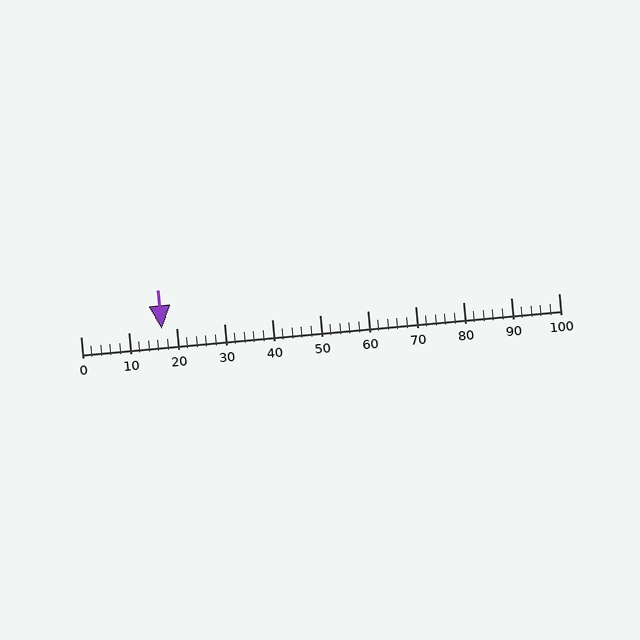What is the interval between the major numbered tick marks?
The major tick marks are spaced 10 units apart.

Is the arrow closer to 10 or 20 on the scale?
The arrow is closer to 20.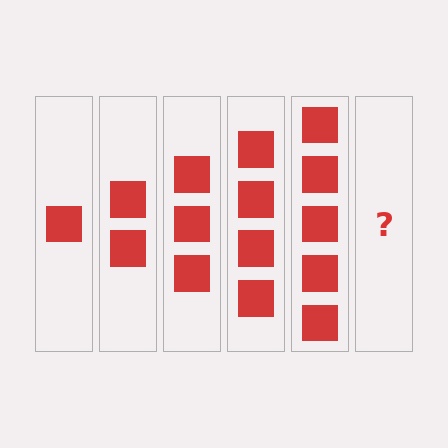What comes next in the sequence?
The next element should be 6 squares.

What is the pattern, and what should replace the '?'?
The pattern is that each step adds one more square. The '?' should be 6 squares.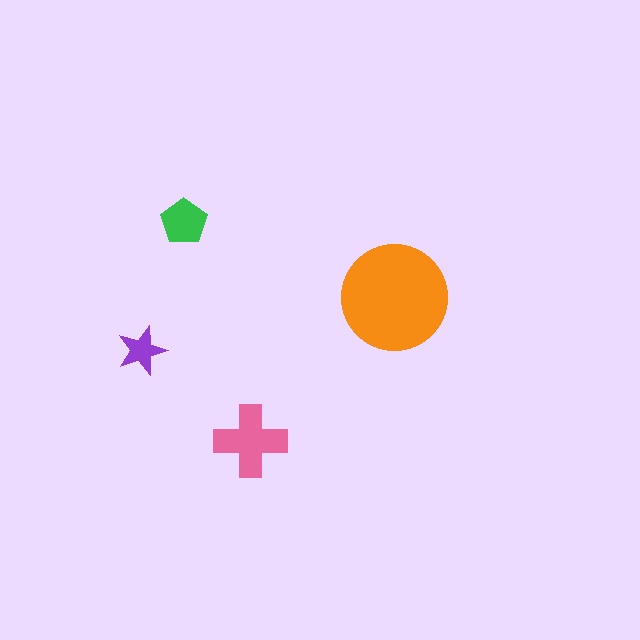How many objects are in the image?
There are 4 objects in the image.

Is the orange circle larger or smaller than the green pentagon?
Larger.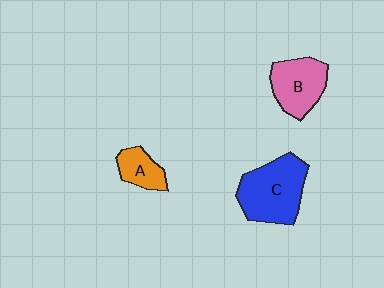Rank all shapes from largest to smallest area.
From largest to smallest: C (blue), B (pink), A (orange).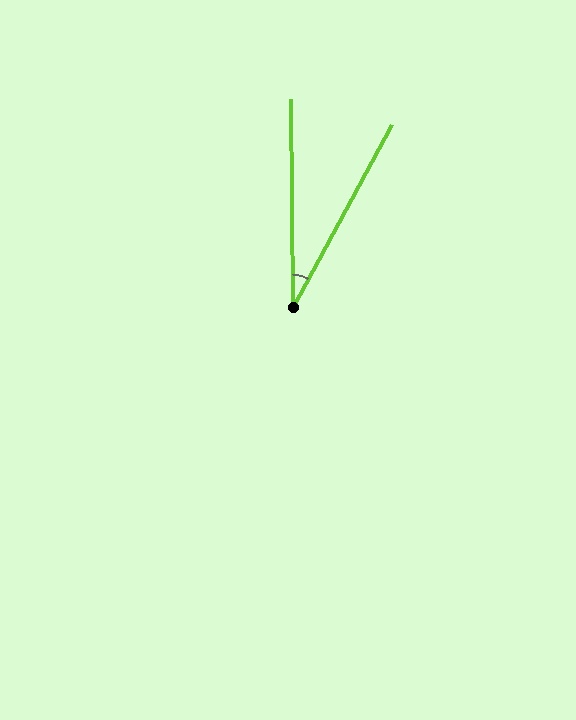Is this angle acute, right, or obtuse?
It is acute.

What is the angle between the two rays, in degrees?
Approximately 29 degrees.